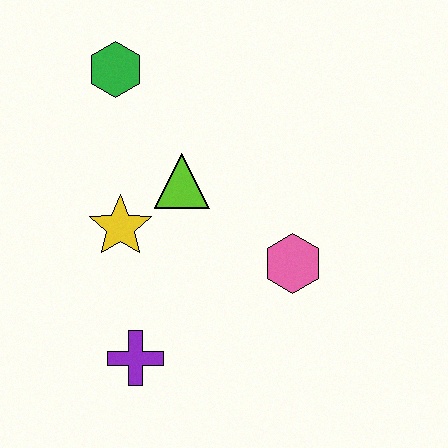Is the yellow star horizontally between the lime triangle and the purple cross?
No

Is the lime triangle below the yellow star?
No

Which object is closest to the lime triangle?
The yellow star is closest to the lime triangle.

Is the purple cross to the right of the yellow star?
Yes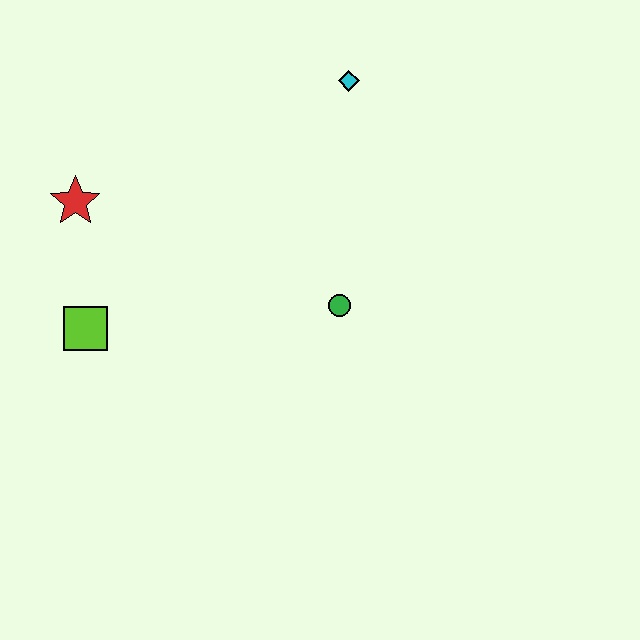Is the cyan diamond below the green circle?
No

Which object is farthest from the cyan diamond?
The lime square is farthest from the cyan diamond.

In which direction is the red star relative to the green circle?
The red star is to the left of the green circle.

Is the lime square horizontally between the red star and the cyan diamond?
Yes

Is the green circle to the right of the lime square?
Yes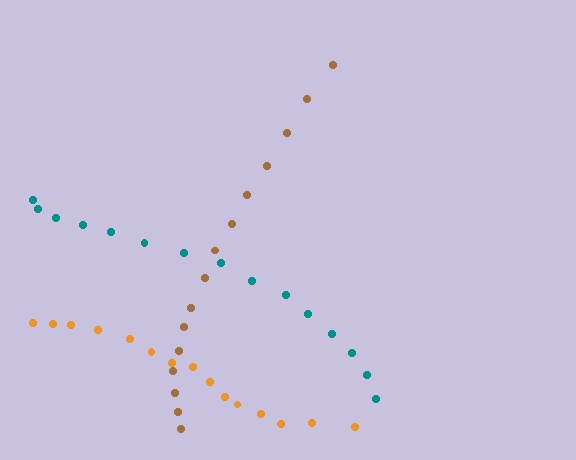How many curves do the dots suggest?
There are 3 distinct paths.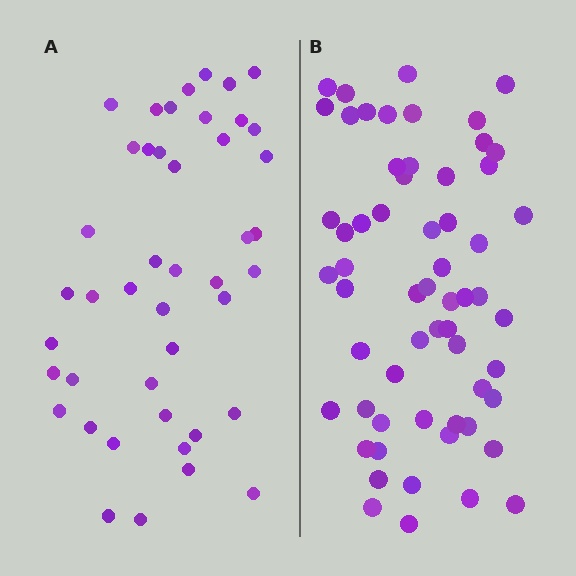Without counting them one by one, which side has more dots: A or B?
Region B (the right region) has more dots.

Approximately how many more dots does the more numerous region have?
Region B has approximately 15 more dots than region A.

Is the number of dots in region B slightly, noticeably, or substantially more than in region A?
Region B has noticeably more, but not dramatically so. The ratio is roughly 1.4 to 1.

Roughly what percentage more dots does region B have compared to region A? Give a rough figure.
About 35% more.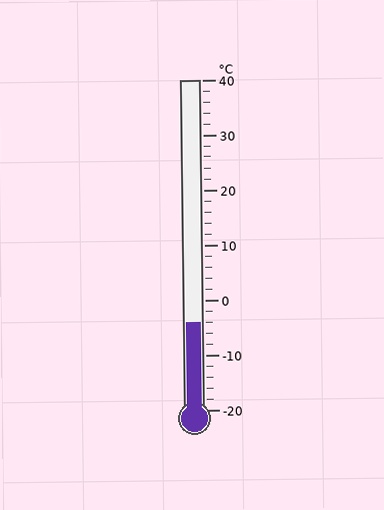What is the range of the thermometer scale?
The thermometer scale ranges from -20°C to 40°C.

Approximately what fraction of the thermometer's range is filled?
The thermometer is filled to approximately 25% of its range.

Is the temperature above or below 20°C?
The temperature is below 20°C.